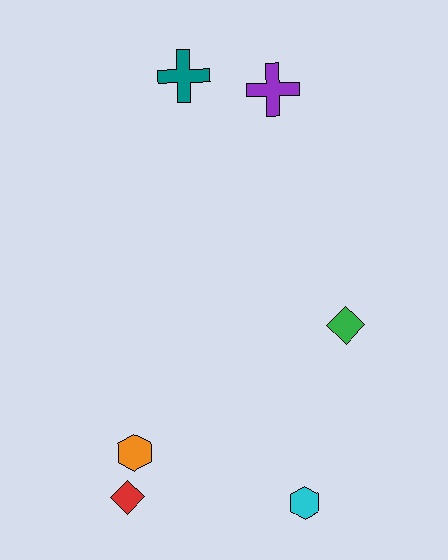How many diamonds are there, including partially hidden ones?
There are 2 diamonds.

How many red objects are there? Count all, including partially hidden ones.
There is 1 red object.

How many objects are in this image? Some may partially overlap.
There are 6 objects.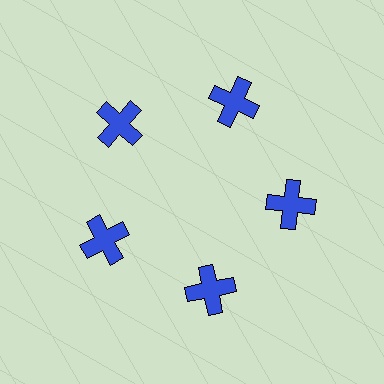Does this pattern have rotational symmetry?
Yes, this pattern has 5-fold rotational symmetry. It looks the same after rotating 72 degrees around the center.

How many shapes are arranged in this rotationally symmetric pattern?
There are 5 shapes, arranged in 5 groups of 1.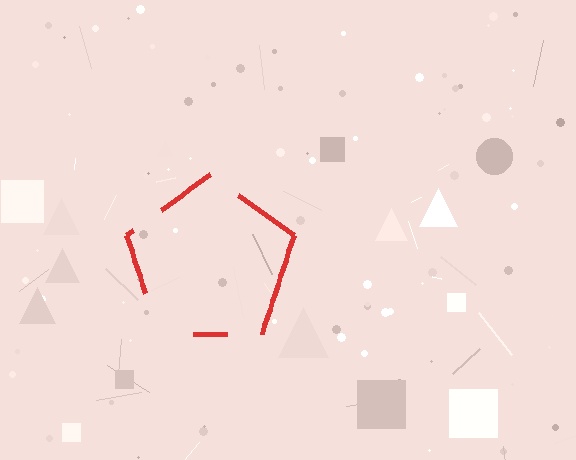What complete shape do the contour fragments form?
The contour fragments form a pentagon.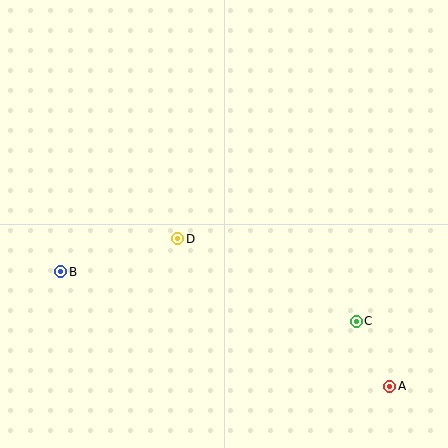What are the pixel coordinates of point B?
Point B is at (61, 272).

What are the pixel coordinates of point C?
Point C is at (356, 321).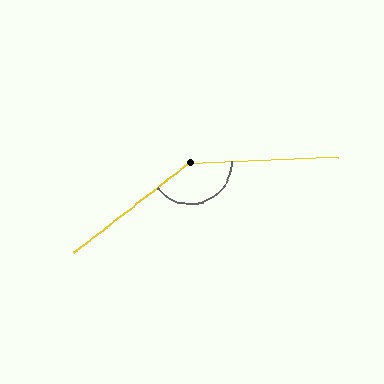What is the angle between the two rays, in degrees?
Approximately 144 degrees.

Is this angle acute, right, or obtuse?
It is obtuse.